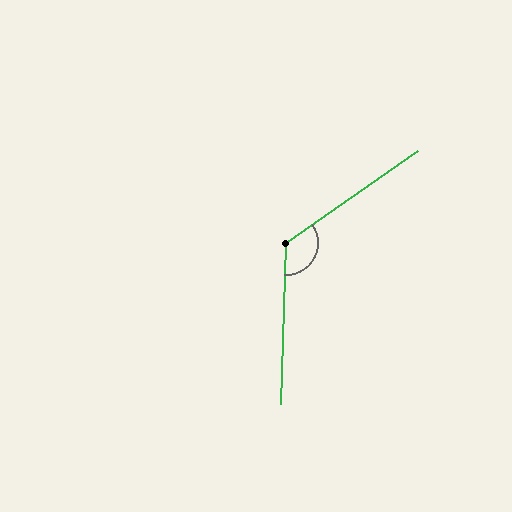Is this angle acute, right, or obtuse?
It is obtuse.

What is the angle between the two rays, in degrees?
Approximately 127 degrees.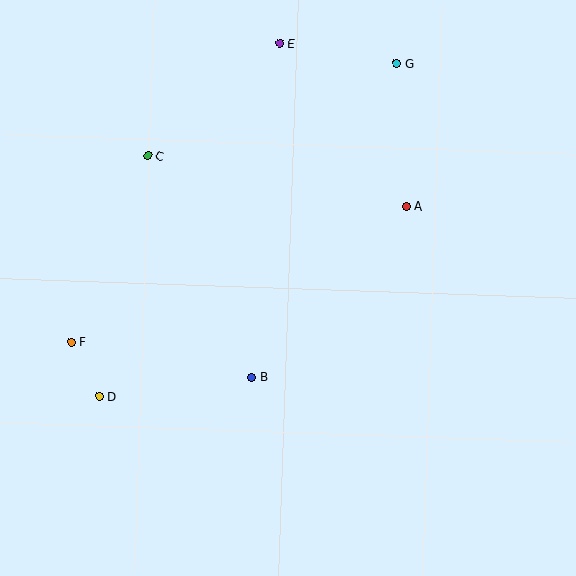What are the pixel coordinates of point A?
Point A is at (406, 206).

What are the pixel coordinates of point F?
Point F is at (71, 342).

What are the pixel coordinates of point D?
Point D is at (99, 396).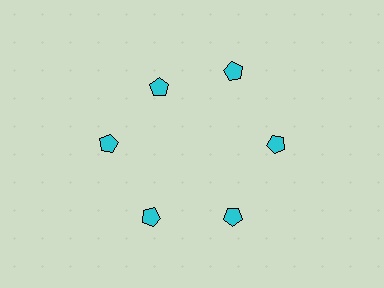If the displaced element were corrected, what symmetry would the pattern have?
It would have 6-fold rotational symmetry — the pattern would map onto itself every 60 degrees.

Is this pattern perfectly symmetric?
No. The 6 cyan pentagons are arranged in a ring, but one element near the 11 o'clock position is pulled inward toward the center, breaking the 6-fold rotational symmetry.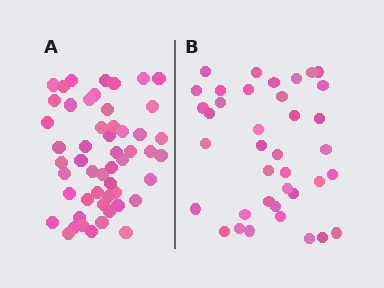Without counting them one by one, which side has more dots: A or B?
Region A (the left region) has more dots.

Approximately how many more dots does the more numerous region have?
Region A has approximately 15 more dots than region B.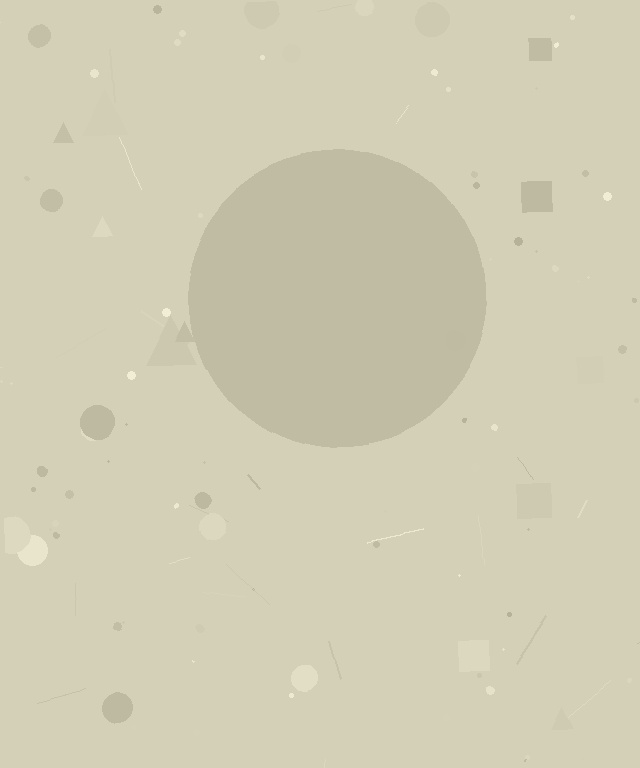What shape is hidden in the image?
A circle is hidden in the image.